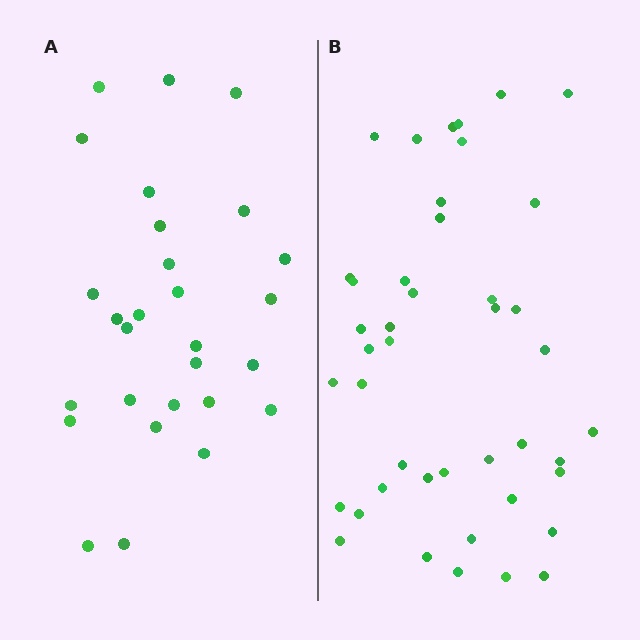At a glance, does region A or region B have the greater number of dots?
Region B (the right region) has more dots.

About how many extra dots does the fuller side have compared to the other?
Region B has approximately 15 more dots than region A.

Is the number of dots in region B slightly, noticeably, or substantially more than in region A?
Region B has substantially more. The ratio is roughly 1.5 to 1.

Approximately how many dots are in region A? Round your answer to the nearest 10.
About 30 dots. (The exact count is 28, which rounds to 30.)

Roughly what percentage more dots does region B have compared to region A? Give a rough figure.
About 55% more.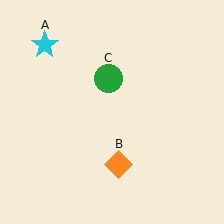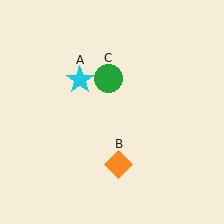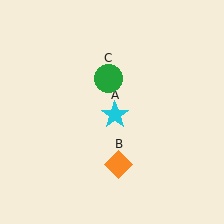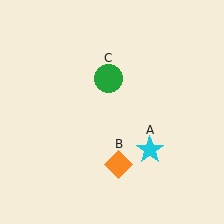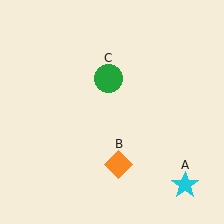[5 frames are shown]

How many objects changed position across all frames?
1 object changed position: cyan star (object A).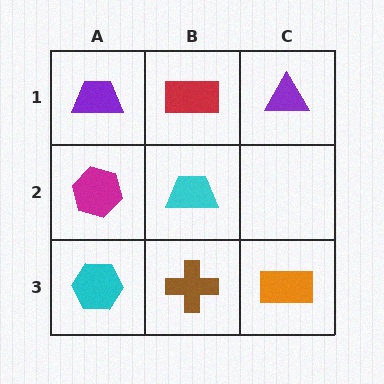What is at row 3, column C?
An orange rectangle.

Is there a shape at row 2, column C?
No, that cell is empty.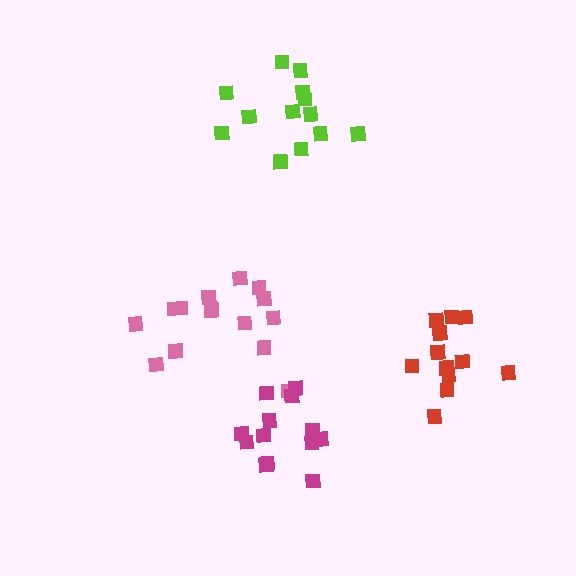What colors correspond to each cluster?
The clusters are colored: pink, magenta, lime, red.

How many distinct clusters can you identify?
There are 4 distinct clusters.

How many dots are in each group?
Group 1: 14 dots, Group 2: 13 dots, Group 3: 13 dots, Group 4: 12 dots (52 total).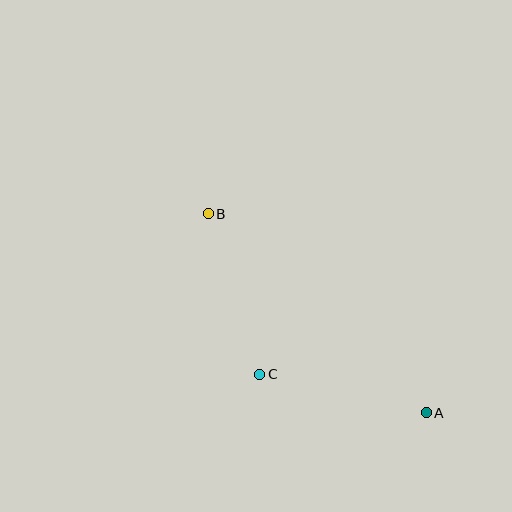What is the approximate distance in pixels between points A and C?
The distance between A and C is approximately 171 pixels.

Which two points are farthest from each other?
Points A and B are farthest from each other.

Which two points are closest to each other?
Points B and C are closest to each other.